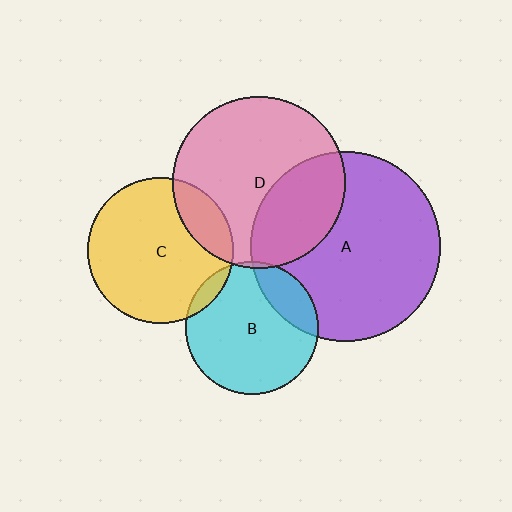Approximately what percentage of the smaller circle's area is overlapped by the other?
Approximately 30%.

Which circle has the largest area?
Circle A (purple).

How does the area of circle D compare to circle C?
Approximately 1.4 times.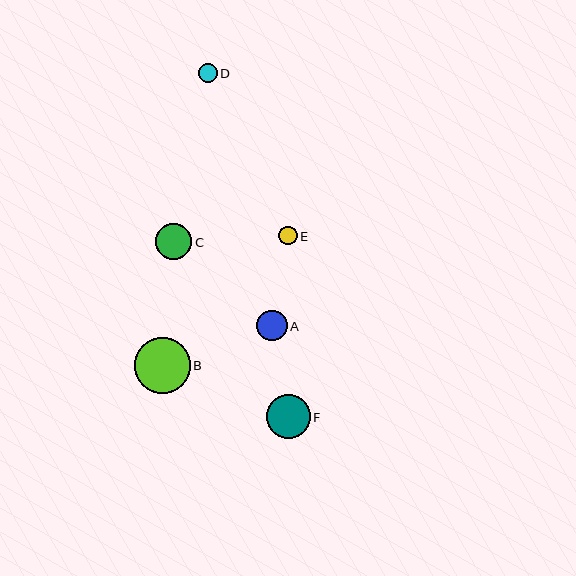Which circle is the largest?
Circle B is the largest with a size of approximately 56 pixels.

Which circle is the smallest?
Circle E is the smallest with a size of approximately 19 pixels.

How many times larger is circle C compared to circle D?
Circle C is approximately 1.9 times the size of circle D.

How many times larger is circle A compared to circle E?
Circle A is approximately 1.6 times the size of circle E.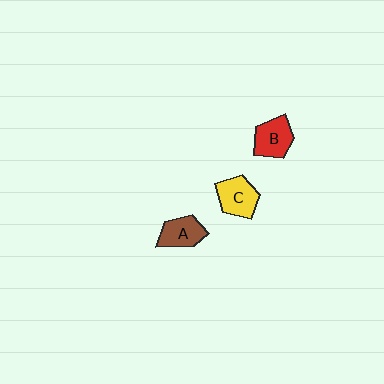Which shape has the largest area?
Shape C (yellow).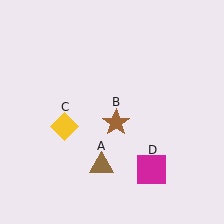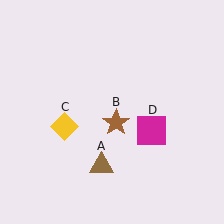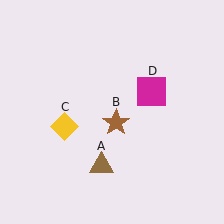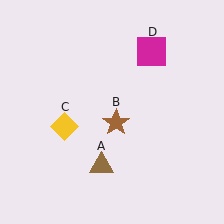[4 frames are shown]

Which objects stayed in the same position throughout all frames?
Brown triangle (object A) and brown star (object B) and yellow diamond (object C) remained stationary.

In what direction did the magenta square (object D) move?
The magenta square (object D) moved up.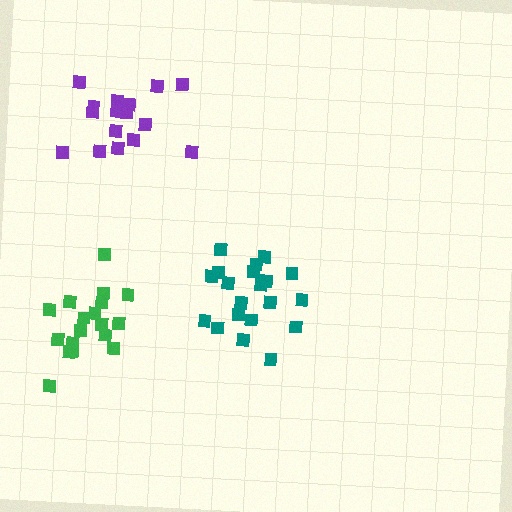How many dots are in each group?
Group 1: 17 dots, Group 2: 20 dots, Group 3: 18 dots (55 total).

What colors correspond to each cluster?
The clusters are colored: purple, teal, green.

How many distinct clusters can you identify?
There are 3 distinct clusters.